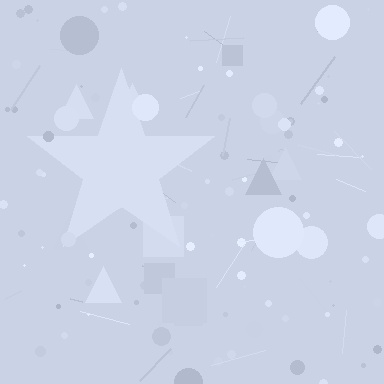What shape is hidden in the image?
A star is hidden in the image.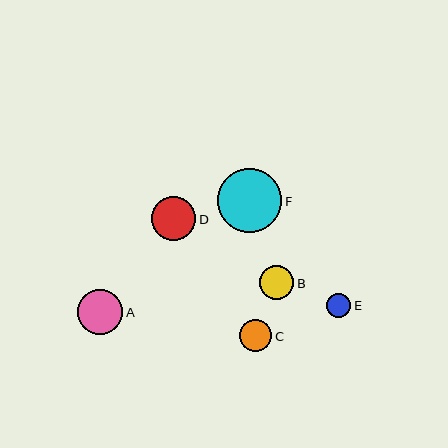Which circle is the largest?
Circle F is the largest with a size of approximately 64 pixels.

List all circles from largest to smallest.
From largest to smallest: F, A, D, B, C, E.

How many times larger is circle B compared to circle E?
Circle B is approximately 1.4 times the size of circle E.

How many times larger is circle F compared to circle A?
Circle F is approximately 1.4 times the size of circle A.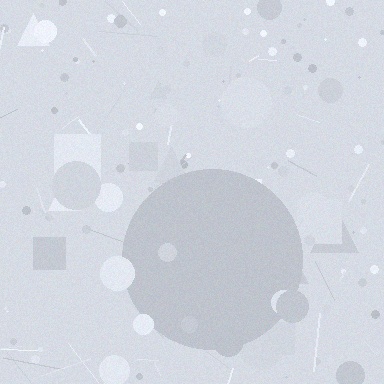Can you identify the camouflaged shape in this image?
The camouflaged shape is a circle.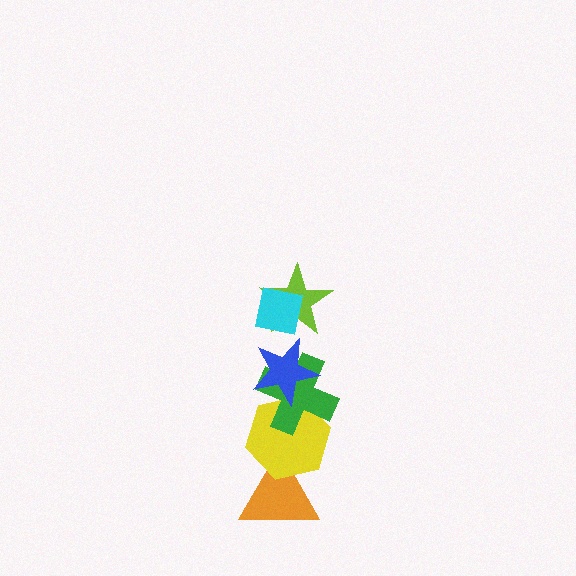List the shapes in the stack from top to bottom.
From top to bottom: the cyan square, the lime star, the blue star, the green cross, the yellow hexagon, the orange triangle.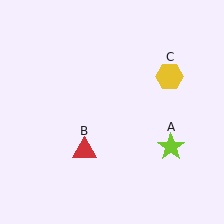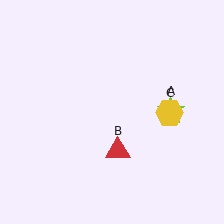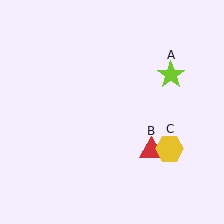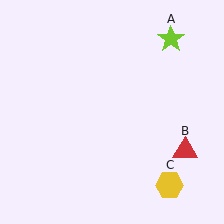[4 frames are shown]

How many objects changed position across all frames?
3 objects changed position: lime star (object A), red triangle (object B), yellow hexagon (object C).